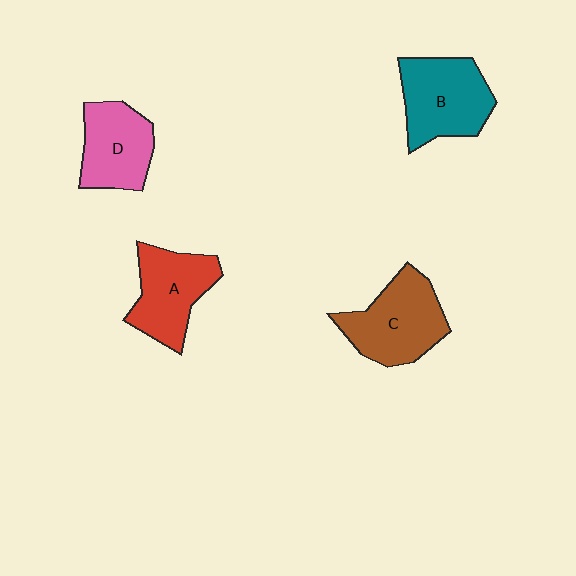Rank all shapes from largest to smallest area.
From largest to smallest: C (brown), B (teal), A (red), D (pink).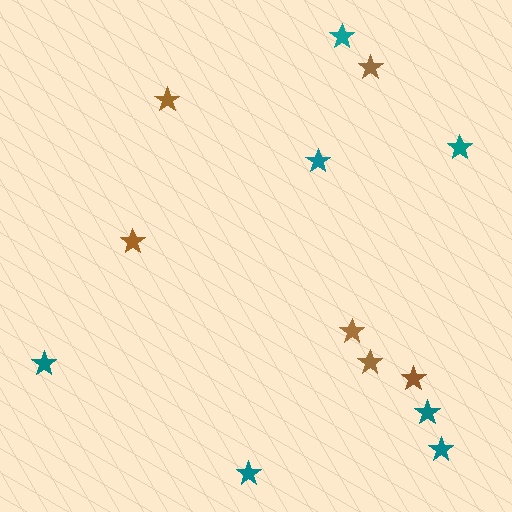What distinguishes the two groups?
There are 2 groups: one group of brown stars (6) and one group of teal stars (7).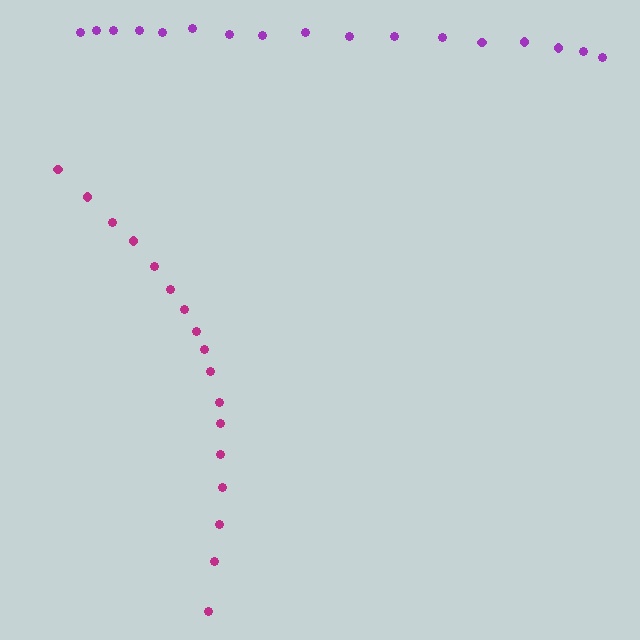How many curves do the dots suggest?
There are 2 distinct paths.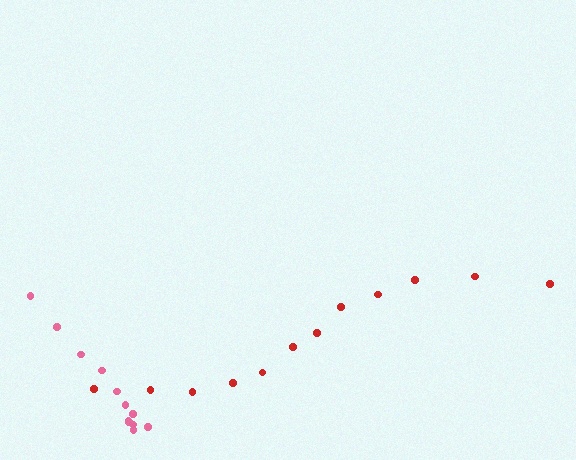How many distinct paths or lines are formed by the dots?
There are 2 distinct paths.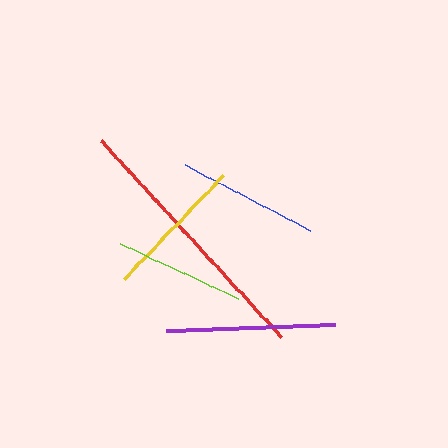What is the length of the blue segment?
The blue segment is approximately 141 pixels long.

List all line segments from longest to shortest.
From longest to shortest: red, purple, yellow, blue, lime.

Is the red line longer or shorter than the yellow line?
The red line is longer than the yellow line.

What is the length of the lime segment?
The lime segment is approximately 130 pixels long.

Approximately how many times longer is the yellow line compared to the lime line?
The yellow line is approximately 1.1 times the length of the lime line.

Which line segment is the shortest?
The lime line is the shortest at approximately 130 pixels.